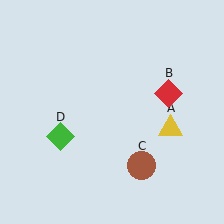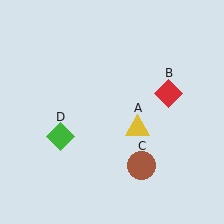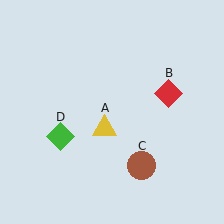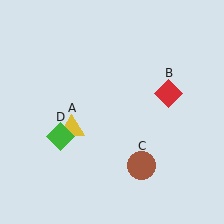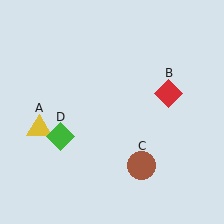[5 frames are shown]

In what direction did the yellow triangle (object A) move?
The yellow triangle (object A) moved left.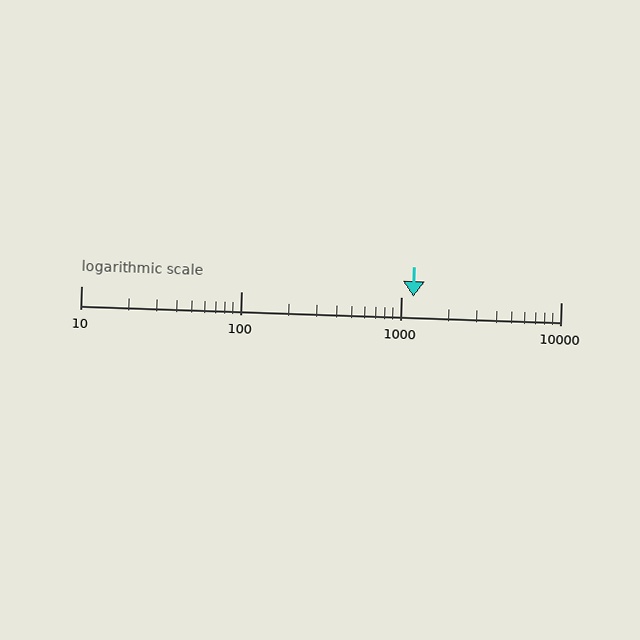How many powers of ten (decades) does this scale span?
The scale spans 3 decades, from 10 to 10000.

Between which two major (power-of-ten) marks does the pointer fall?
The pointer is between 1000 and 10000.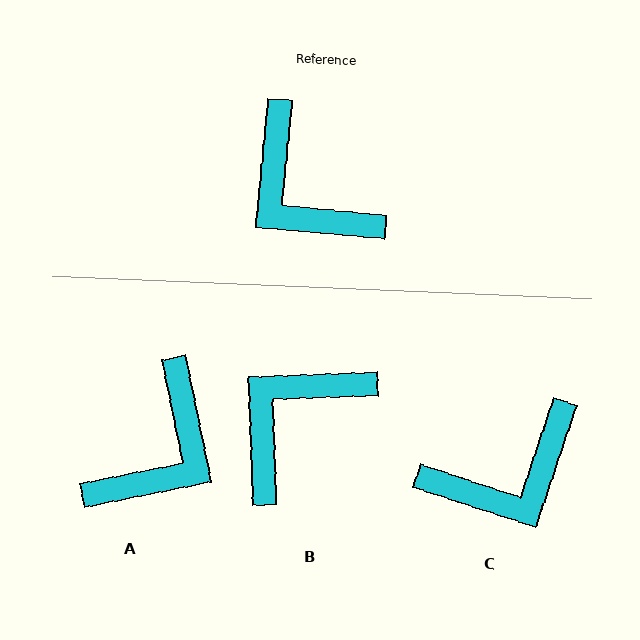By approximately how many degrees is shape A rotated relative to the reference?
Approximately 107 degrees counter-clockwise.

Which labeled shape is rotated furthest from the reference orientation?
A, about 107 degrees away.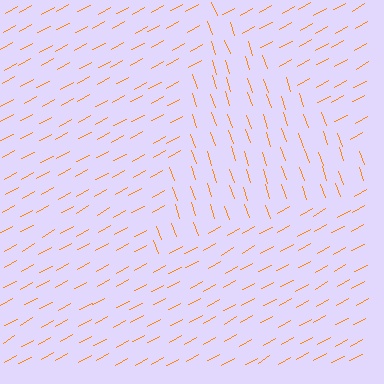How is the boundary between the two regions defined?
The boundary is defined purely by a change in line orientation (approximately 80 degrees difference). All lines are the same color and thickness.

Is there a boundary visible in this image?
Yes, there is a texture boundary formed by a change in line orientation.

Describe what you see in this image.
The image is filled with small orange line segments. A triangle region in the image has lines oriented differently from the surrounding lines, creating a visible texture boundary.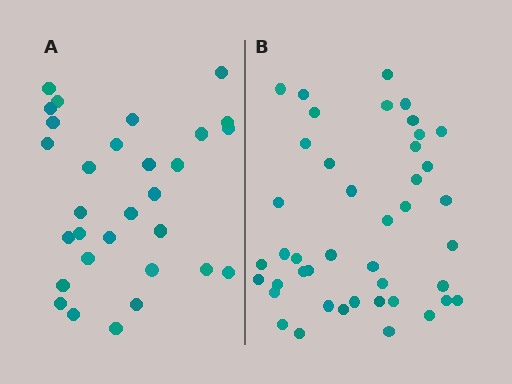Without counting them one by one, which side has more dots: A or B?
Region B (the right region) has more dots.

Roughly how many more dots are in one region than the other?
Region B has approximately 15 more dots than region A.